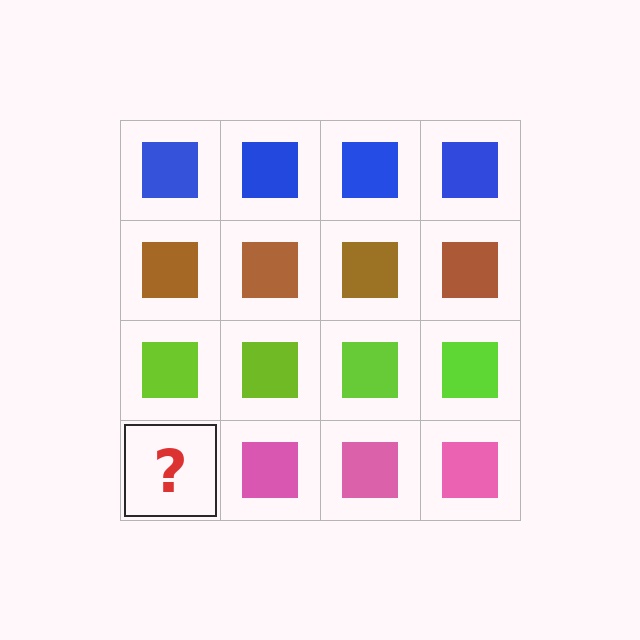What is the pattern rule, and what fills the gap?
The rule is that each row has a consistent color. The gap should be filled with a pink square.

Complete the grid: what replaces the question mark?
The question mark should be replaced with a pink square.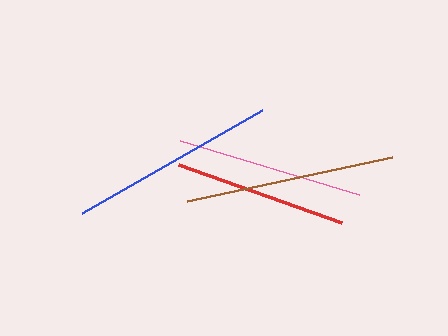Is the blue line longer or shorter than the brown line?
The brown line is longer than the blue line.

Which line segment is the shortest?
The red line is the shortest at approximately 173 pixels.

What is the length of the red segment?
The red segment is approximately 173 pixels long.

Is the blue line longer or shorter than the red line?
The blue line is longer than the red line.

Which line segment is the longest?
The brown line is the longest at approximately 210 pixels.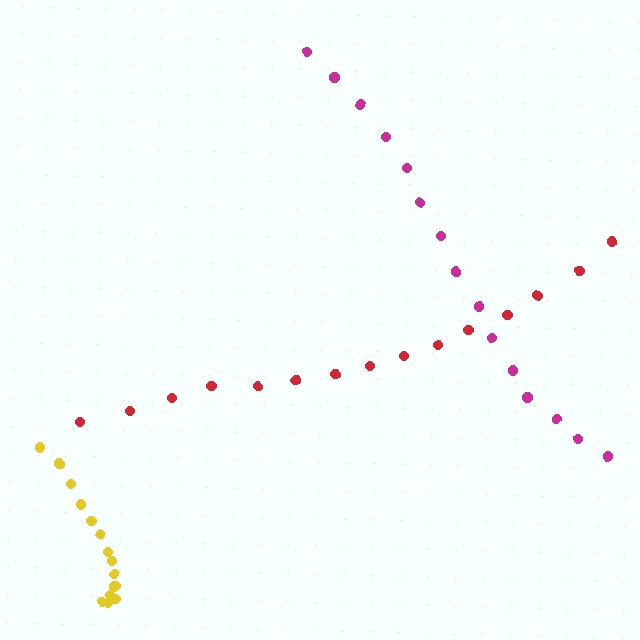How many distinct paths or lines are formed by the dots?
There are 3 distinct paths.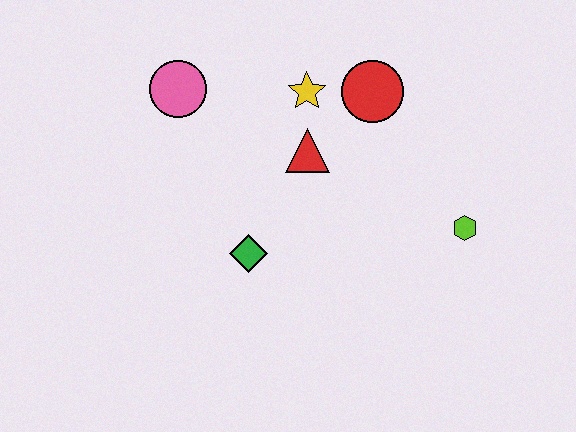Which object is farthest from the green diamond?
The lime hexagon is farthest from the green diamond.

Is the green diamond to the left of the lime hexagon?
Yes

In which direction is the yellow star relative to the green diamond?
The yellow star is above the green diamond.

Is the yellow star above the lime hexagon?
Yes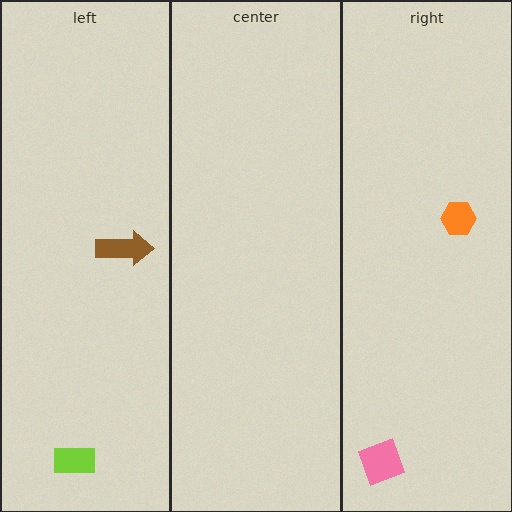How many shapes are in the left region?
2.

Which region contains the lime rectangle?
The left region.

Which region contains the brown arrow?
The left region.